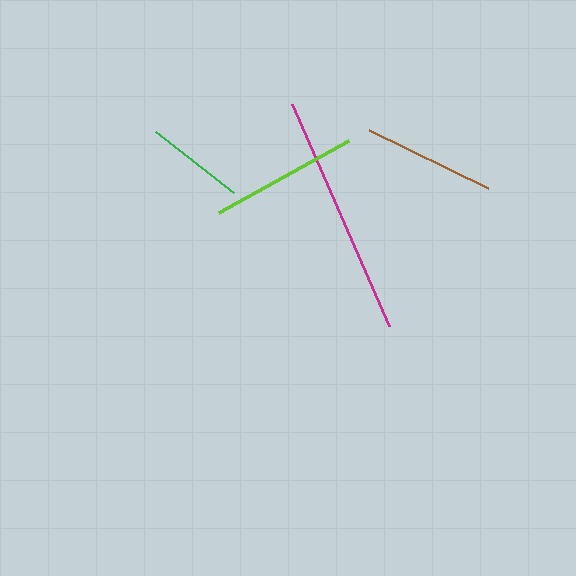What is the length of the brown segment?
The brown segment is approximately 133 pixels long.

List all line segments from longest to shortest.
From longest to shortest: magenta, lime, brown, green.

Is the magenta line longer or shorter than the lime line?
The magenta line is longer than the lime line.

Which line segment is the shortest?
The green line is the shortest at approximately 99 pixels.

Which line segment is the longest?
The magenta line is the longest at approximately 242 pixels.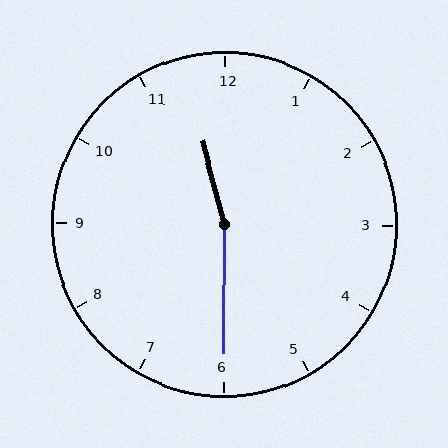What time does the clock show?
11:30.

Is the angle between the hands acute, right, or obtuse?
It is obtuse.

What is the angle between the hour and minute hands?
Approximately 165 degrees.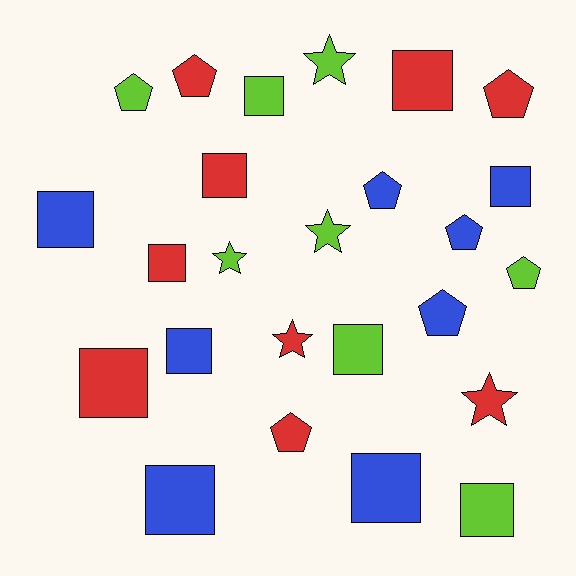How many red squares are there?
There are 4 red squares.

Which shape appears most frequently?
Square, with 12 objects.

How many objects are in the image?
There are 25 objects.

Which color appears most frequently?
Red, with 9 objects.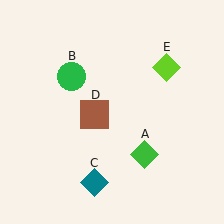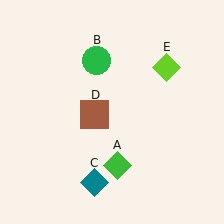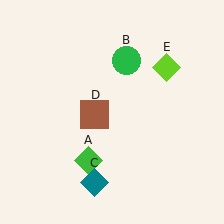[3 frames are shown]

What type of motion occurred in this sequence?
The green diamond (object A), green circle (object B) rotated clockwise around the center of the scene.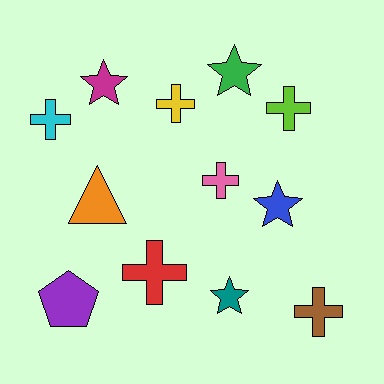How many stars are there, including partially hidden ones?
There are 4 stars.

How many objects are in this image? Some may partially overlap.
There are 12 objects.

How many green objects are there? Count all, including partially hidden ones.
There is 1 green object.